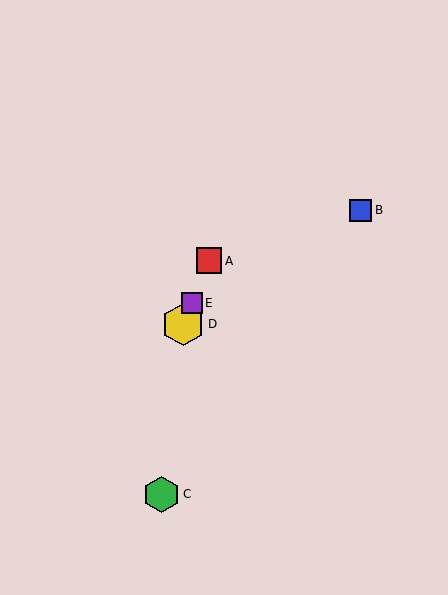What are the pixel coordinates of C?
Object C is at (162, 494).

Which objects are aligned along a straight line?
Objects A, D, E are aligned along a straight line.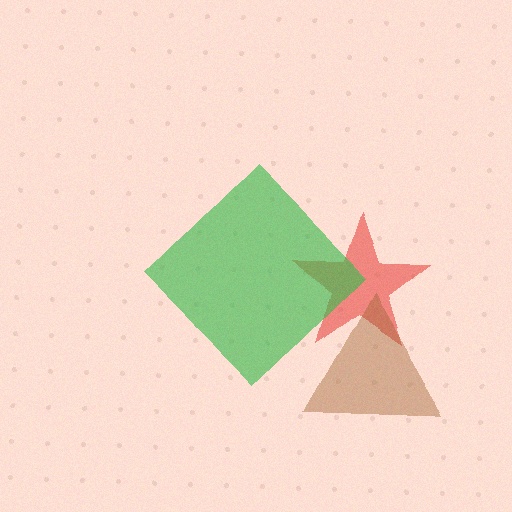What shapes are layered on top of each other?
The layered shapes are: a red star, a brown triangle, a green diamond.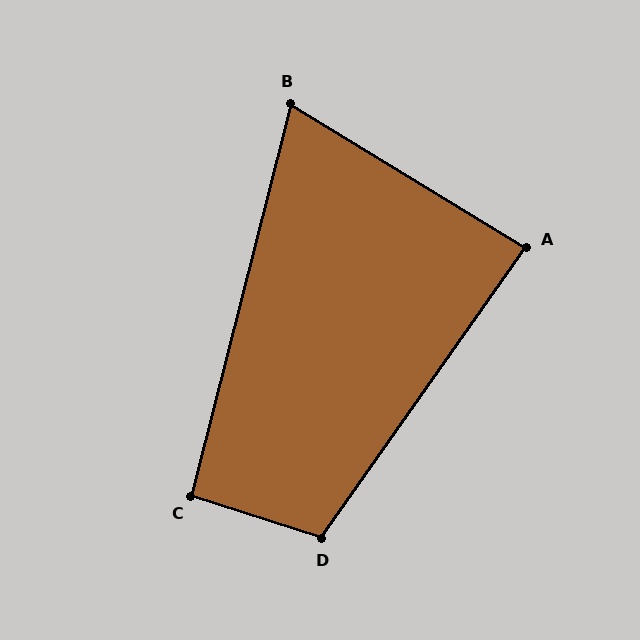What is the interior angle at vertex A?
Approximately 86 degrees (approximately right).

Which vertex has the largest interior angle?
D, at approximately 107 degrees.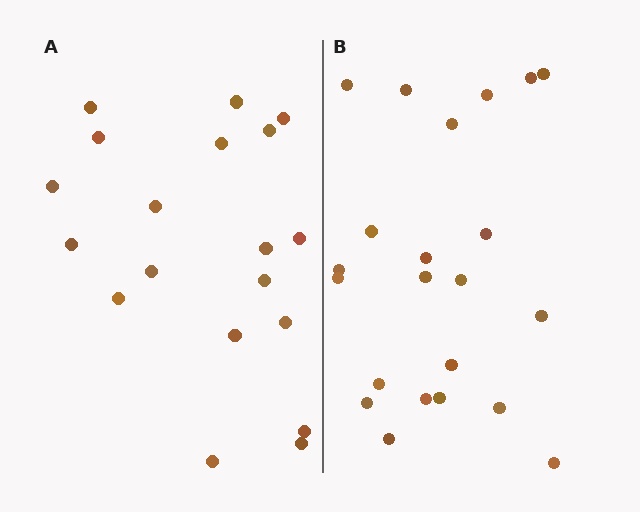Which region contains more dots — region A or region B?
Region B (the right region) has more dots.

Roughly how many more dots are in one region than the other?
Region B has just a few more — roughly 2 or 3 more dots than region A.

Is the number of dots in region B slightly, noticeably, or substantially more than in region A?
Region B has only slightly more — the two regions are fairly close. The ratio is roughly 1.2 to 1.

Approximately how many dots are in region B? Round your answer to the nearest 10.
About 20 dots. (The exact count is 22, which rounds to 20.)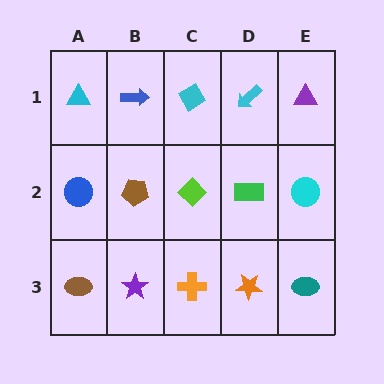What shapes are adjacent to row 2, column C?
A cyan diamond (row 1, column C), an orange cross (row 3, column C), a brown pentagon (row 2, column B), a green rectangle (row 2, column D).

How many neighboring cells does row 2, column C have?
4.